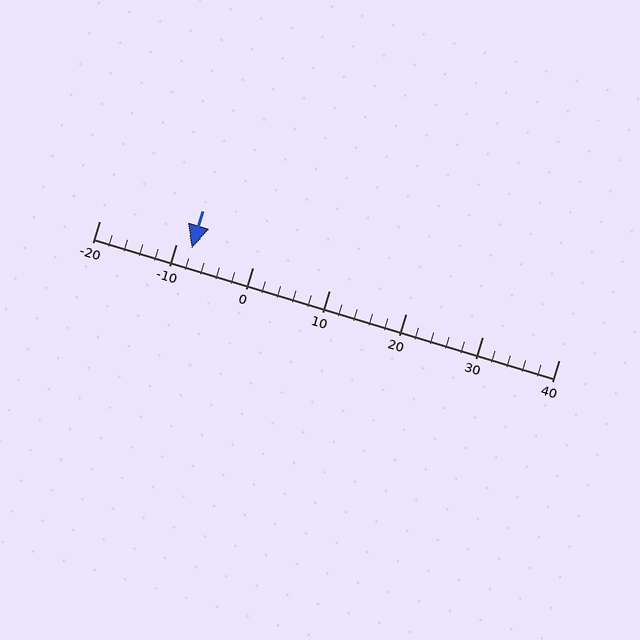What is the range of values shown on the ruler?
The ruler shows values from -20 to 40.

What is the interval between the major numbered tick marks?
The major tick marks are spaced 10 units apart.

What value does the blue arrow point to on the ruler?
The blue arrow points to approximately -8.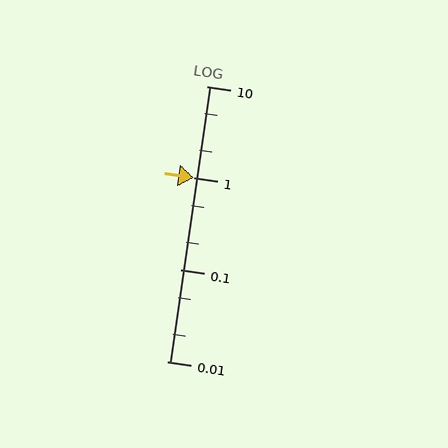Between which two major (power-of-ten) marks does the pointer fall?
The pointer is between 1 and 10.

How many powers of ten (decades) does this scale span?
The scale spans 3 decades, from 0.01 to 10.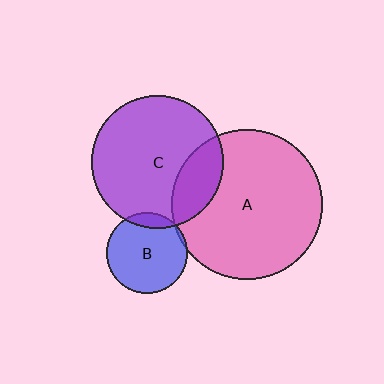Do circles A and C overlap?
Yes.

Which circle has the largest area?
Circle A (pink).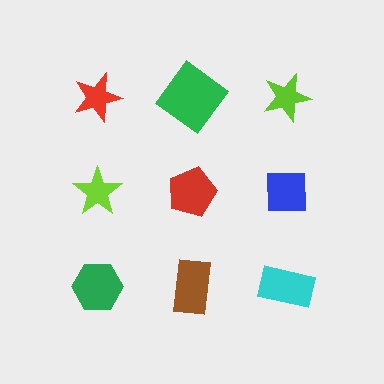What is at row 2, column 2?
A red pentagon.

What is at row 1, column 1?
A red star.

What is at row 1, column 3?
A lime star.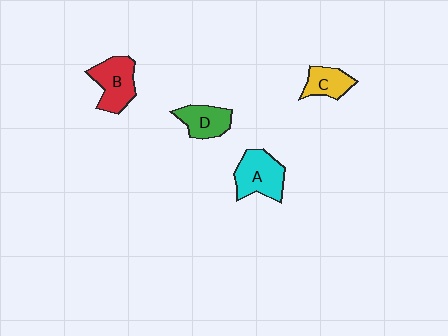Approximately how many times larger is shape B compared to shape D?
Approximately 1.3 times.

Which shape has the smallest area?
Shape C (yellow).